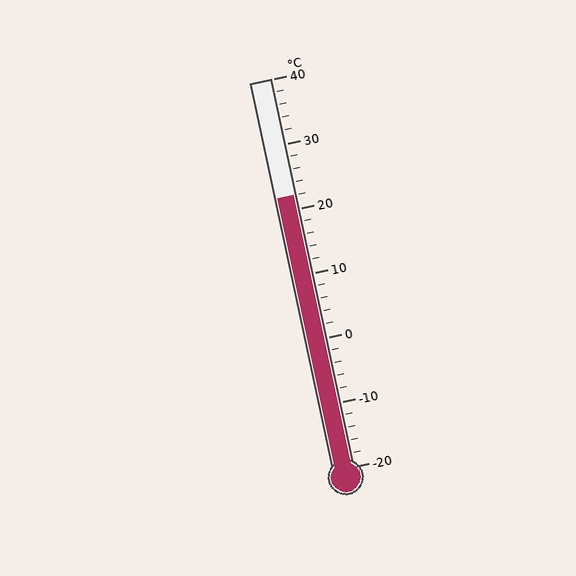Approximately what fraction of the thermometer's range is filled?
The thermometer is filled to approximately 70% of its range.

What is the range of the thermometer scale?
The thermometer scale ranges from -20°C to 40°C.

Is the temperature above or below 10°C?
The temperature is above 10°C.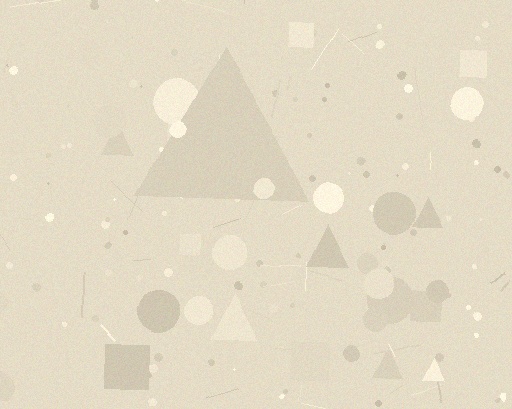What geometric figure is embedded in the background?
A triangle is embedded in the background.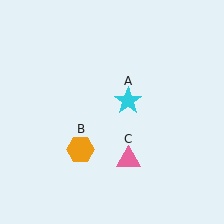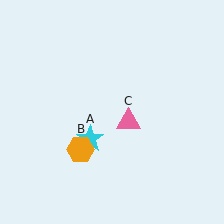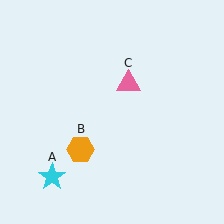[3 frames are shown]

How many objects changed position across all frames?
2 objects changed position: cyan star (object A), pink triangle (object C).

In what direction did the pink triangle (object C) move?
The pink triangle (object C) moved up.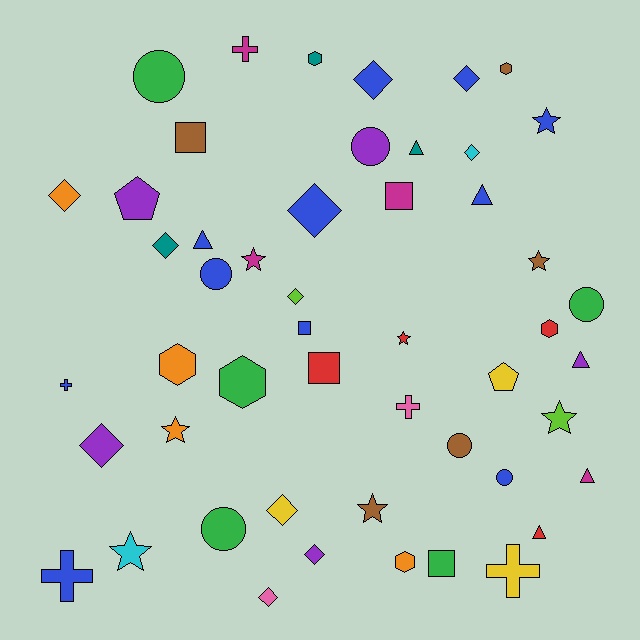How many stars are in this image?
There are 8 stars.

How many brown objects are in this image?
There are 5 brown objects.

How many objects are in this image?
There are 50 objects.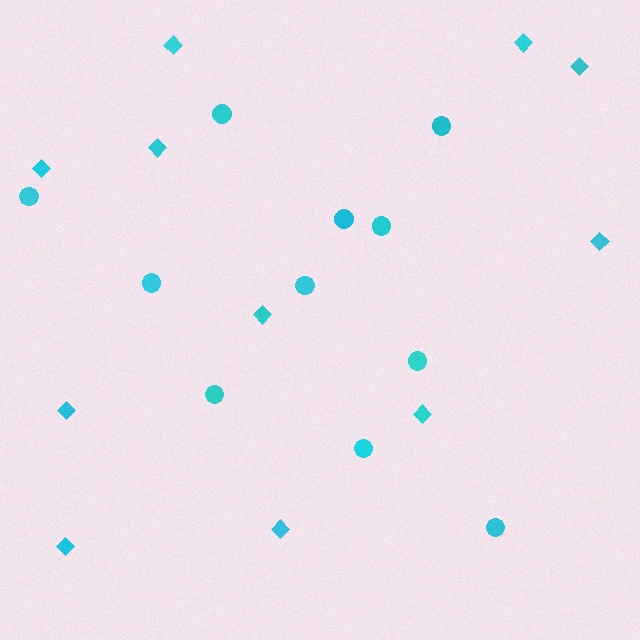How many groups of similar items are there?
There are 2 groups: one group of diamonds (11) and one group of circles (11).